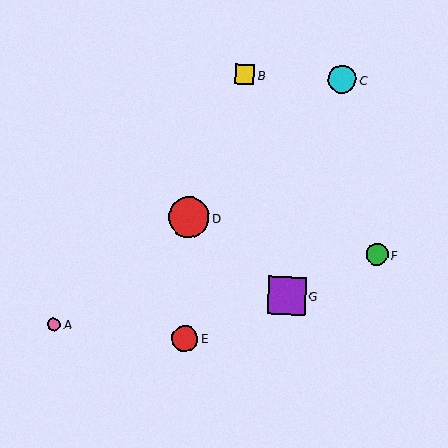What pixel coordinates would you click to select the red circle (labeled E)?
Click at (185, 339) to select the red circle E.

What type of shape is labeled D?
Shape D is a red circle.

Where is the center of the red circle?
The center of the red circle is at (185, 339).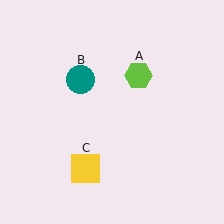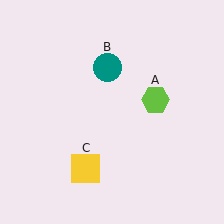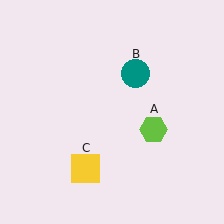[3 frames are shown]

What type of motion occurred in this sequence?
The lime hexagon (object A), teal circle (object B) rotated clockwise around the center of the scene.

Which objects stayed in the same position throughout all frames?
Yellow square (object C) remained stationary.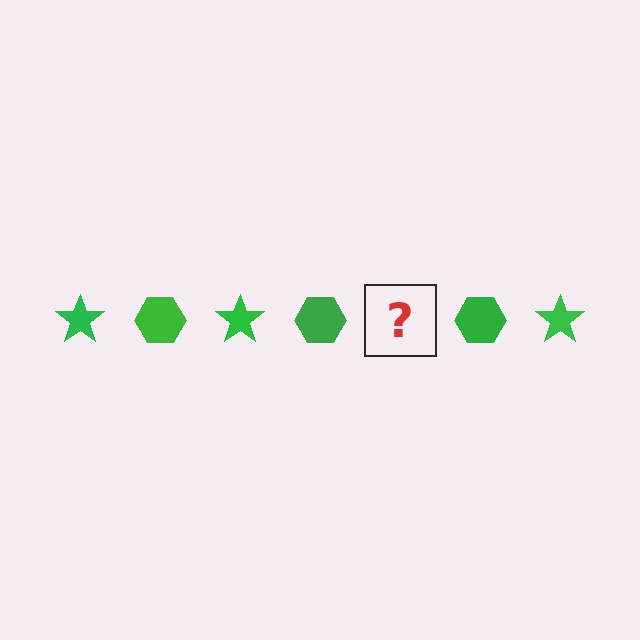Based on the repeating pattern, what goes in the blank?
The blank should be a green star.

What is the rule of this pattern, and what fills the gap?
The rule is that the pattern cycles through star, hexagon shapes in green. The gap should be filled with a green star.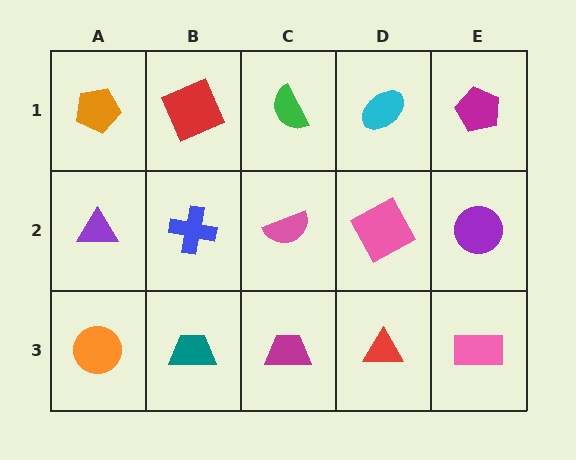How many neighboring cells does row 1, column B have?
3.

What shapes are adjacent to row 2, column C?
A green semicircle (row 1, column C), a magenta trapezoid (row 3, column C), a blue cross (row 2, column B), a pink square (row 2, column D).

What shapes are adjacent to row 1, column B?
A blue cross (row 2, column B), an orange pentagon (row 1, column A), a green semicircle (row 1, column C).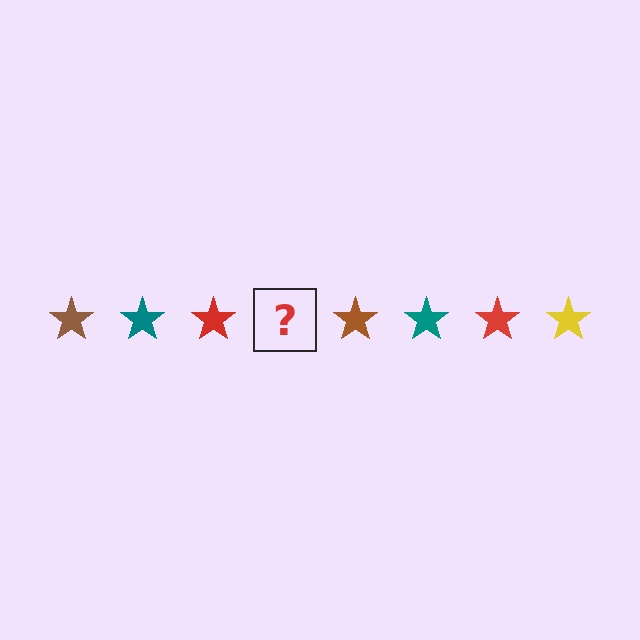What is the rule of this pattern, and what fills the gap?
The rule is that the pattern cycles through brown, teal, red, yellow stars. The gap should be filled with a yellow star.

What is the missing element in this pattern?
The missing element is a yellow star.